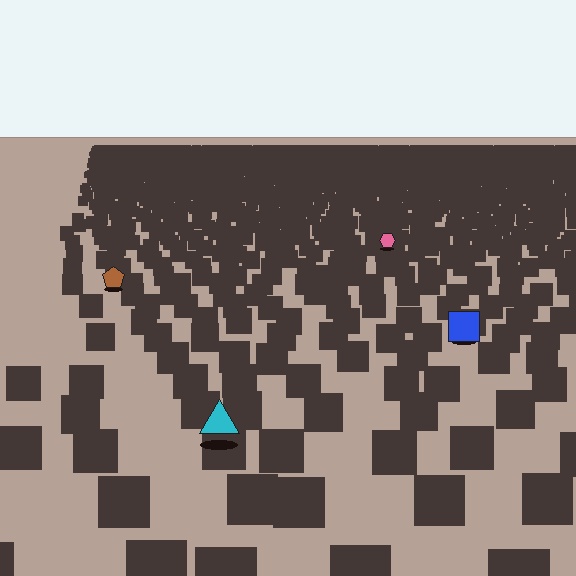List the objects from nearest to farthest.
From nearest to farthest: the cyan triangle, the blue square, the brown pentagon, the pink hexagon.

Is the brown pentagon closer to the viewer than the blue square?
No. The blue square is closer — you can tell from the texture gradient: the ground texture is coarser near it.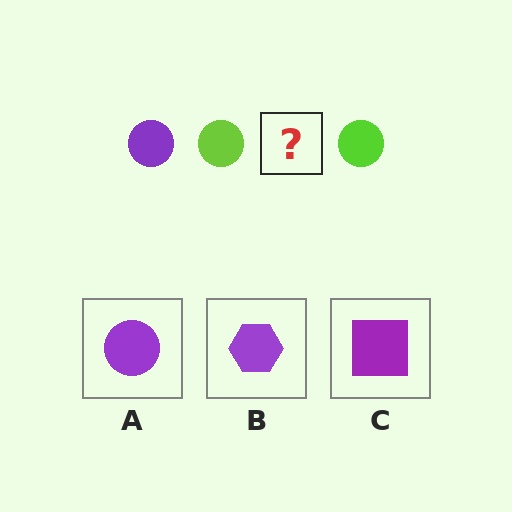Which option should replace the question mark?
Option A.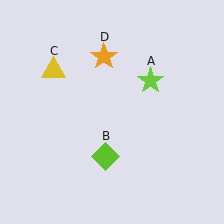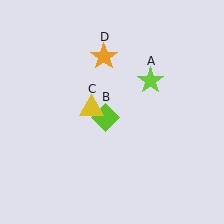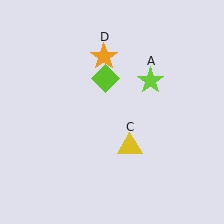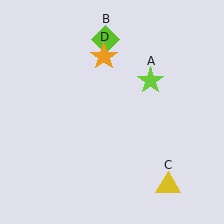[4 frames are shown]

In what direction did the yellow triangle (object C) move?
The yellow triangle (object C) moved down and to the right.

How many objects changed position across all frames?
2 objects changed position: lime diamond (object B), yellow triangle (object C).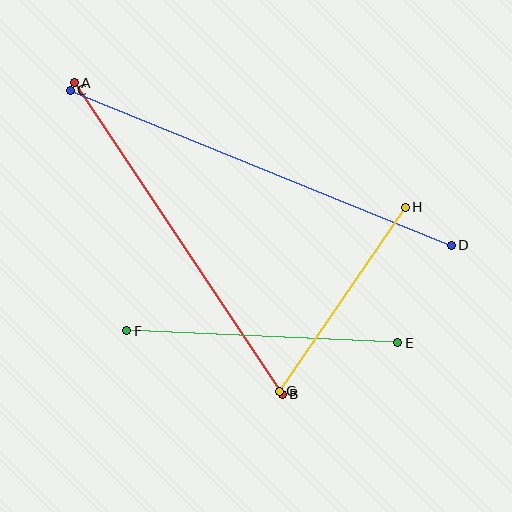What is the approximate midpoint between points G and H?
The midpoint is at approximately (342, 299) pixels.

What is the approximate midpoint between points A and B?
The midpoint is at approximately (178, 238) pixels.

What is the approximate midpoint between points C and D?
The midpoint is at approximately (261, 168) pixels.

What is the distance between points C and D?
The distance is approximately 411 pixels.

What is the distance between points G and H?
The distance is approximately 223 pixels.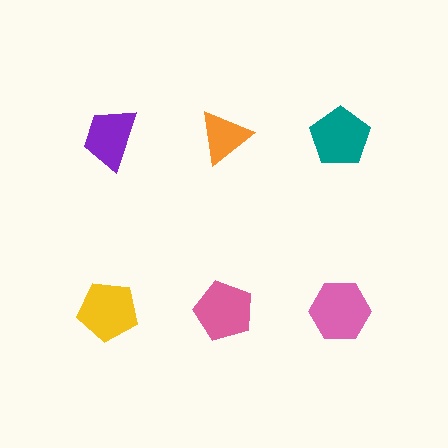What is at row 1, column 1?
A purple trapezoid.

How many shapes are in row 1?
3 shapes.